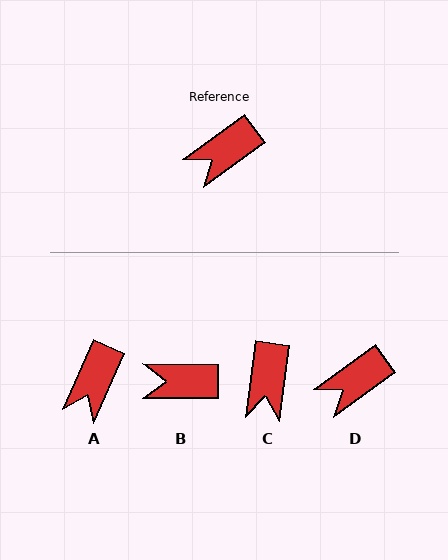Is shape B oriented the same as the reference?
No, it is off by about 36 degrees.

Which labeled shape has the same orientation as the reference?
D.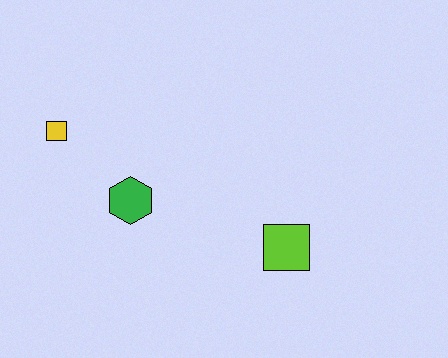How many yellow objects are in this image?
There is 1 yellow object.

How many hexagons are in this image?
There is 1 hexagon.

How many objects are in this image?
There are 3 objects.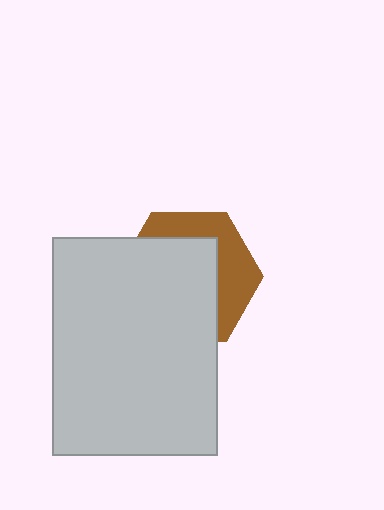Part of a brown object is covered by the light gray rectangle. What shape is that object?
It is a hexagon.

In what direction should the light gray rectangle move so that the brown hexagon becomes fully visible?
The light gray rectangle should move toward the lower-left. That is the shortest direction to clear the overlap and leave the brown hexagon fully visible.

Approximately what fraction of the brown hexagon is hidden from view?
Roughly 62% of the brown hexagon is hidden behind the light gray rectangle.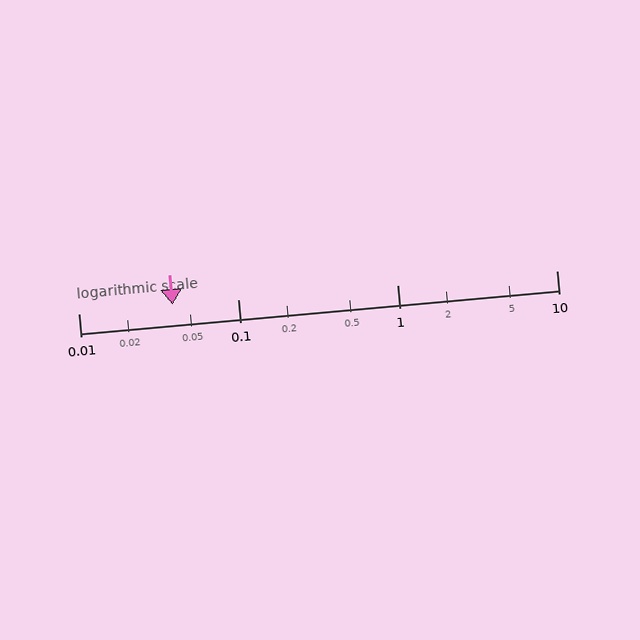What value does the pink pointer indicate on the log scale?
The pointer indicates approximately 0.039.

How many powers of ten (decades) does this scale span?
The scale spans 3 decades, from 0.01 to 10.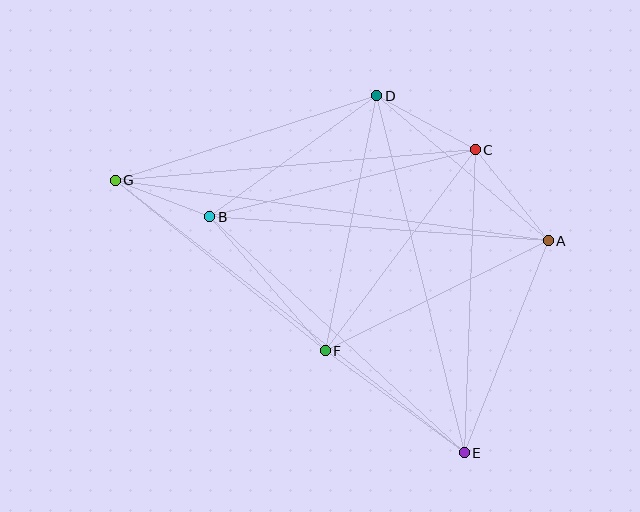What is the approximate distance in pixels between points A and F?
The distance between A and F is approximately 249 pixels.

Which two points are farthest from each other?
Points E and G are farthest from each other.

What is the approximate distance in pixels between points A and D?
The distance between A and D is approximately 224 pixels.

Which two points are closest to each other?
Points B and G are closest to each other.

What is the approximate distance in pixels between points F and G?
The distance between F and G is approximately 270 pixels.